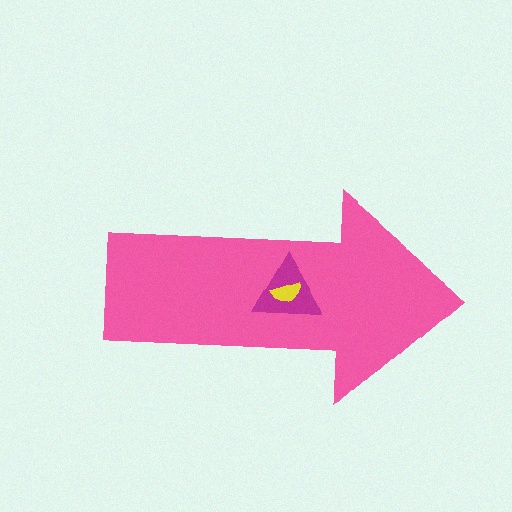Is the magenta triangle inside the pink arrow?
Yes.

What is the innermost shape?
The yellow semicircle.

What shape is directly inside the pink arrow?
The magenta triangle.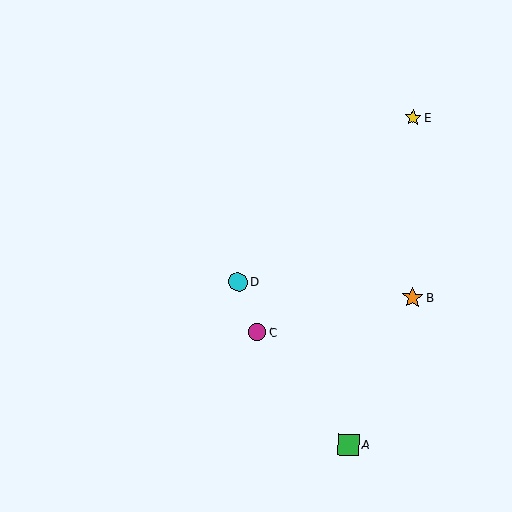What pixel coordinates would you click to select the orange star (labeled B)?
Click at (412, 297) to select the orange star B.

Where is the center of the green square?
The center of the green square is at (349, 445).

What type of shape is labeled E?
Shape E is a yellow star.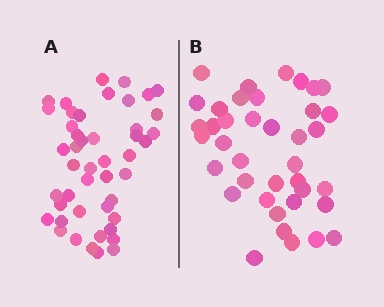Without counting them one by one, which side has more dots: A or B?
Region A (the left region) has more dots.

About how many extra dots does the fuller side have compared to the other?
Region A has roughly 8 or so more dots than region B.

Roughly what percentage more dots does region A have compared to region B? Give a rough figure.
About 20% more.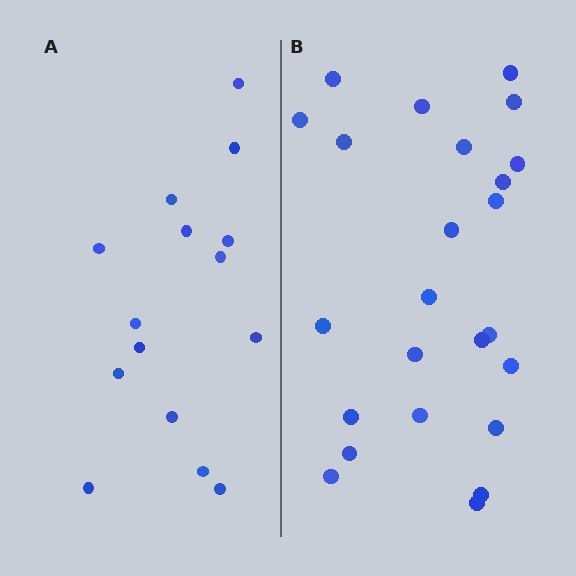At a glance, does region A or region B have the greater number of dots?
Region B (the right region) has more dots.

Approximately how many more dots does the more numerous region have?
Region B has roughly 8 or so more dots than region A.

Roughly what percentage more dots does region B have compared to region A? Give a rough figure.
About 60% more.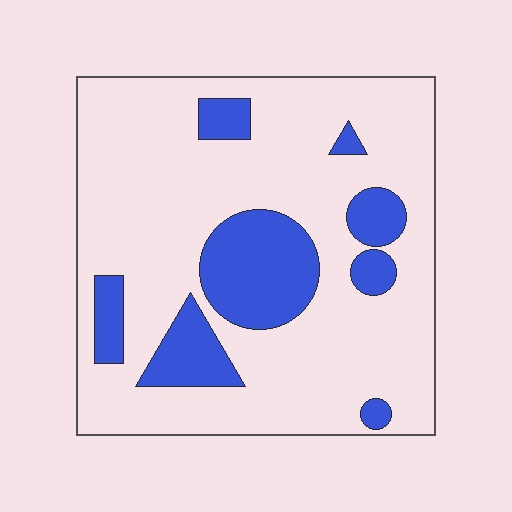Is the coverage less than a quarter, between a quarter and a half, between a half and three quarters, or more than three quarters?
Less than a quarter.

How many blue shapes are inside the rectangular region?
8.